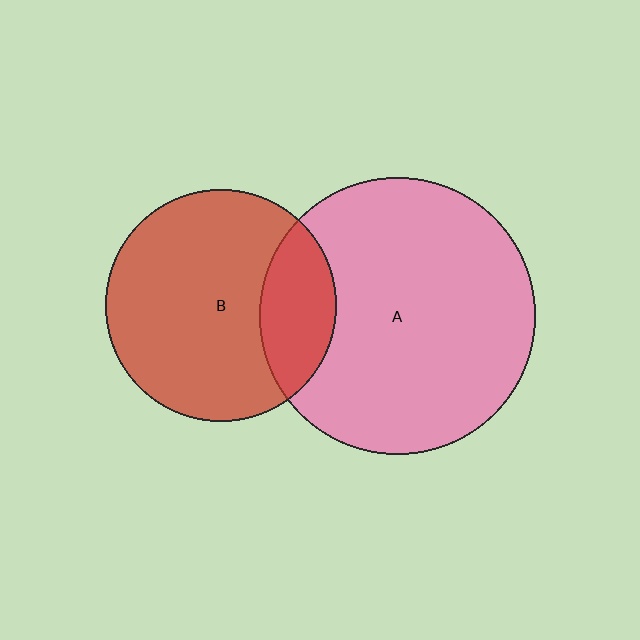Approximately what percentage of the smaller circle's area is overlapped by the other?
Approximately 25%.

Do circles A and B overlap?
Yes.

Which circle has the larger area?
Circle A (pink).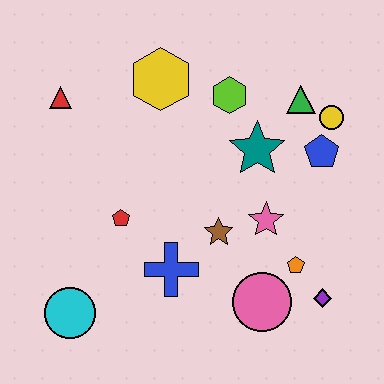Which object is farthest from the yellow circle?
The cyan circle is farthest from the yellow circle.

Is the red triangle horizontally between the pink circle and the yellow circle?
No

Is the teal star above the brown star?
Yes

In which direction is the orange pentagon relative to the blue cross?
The orange pentagon is to the right of the blue cross.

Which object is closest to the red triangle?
The yellow hexagon is closest to the red triangle.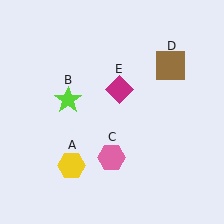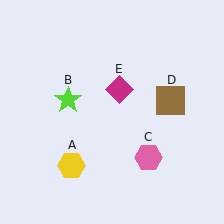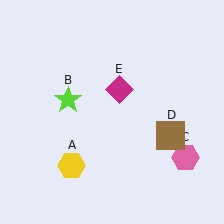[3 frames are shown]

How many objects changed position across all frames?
2 objects changed position: pink hexagon (object C), brown square (object D).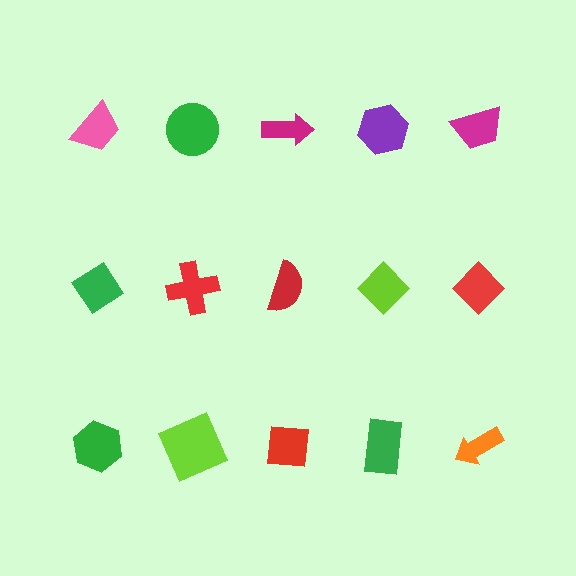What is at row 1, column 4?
A purple hexagon.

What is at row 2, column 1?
A green diamond.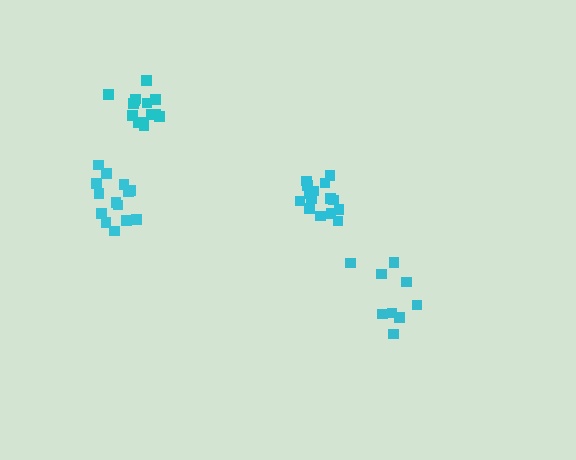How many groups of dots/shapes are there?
There are 4 groups.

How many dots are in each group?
Group 1: 15 dots, Group 2: 9 dots, Group 3: 14 dots, Group 4: 15 dots (53 total).